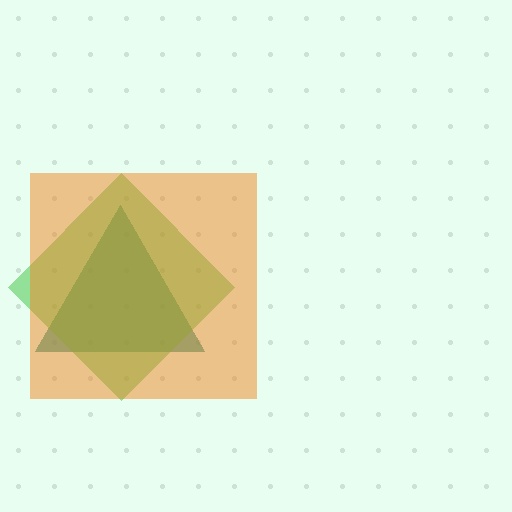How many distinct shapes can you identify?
There are 3 distinct shapes: a teal triangle, a green diamond, an orange square.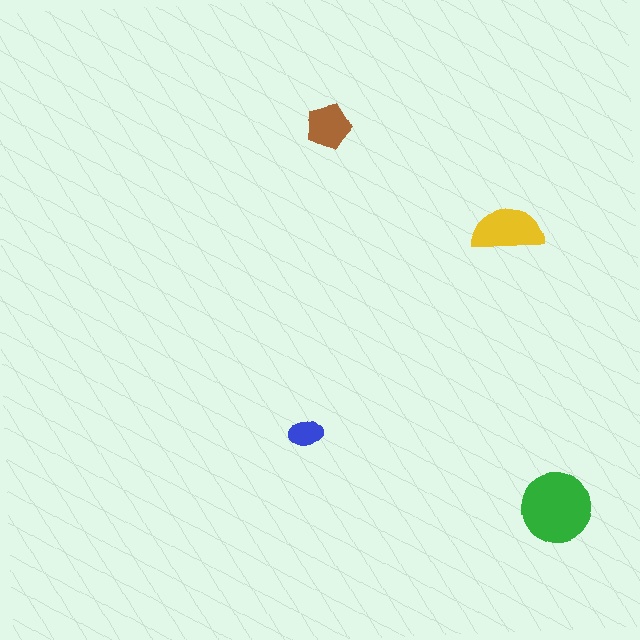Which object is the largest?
The green circle.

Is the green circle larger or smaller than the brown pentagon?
Larger.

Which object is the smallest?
The blue ellipse.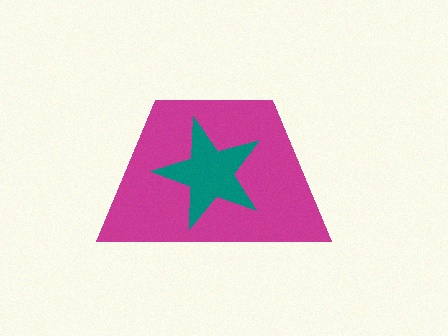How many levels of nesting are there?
2.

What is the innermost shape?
The teal star.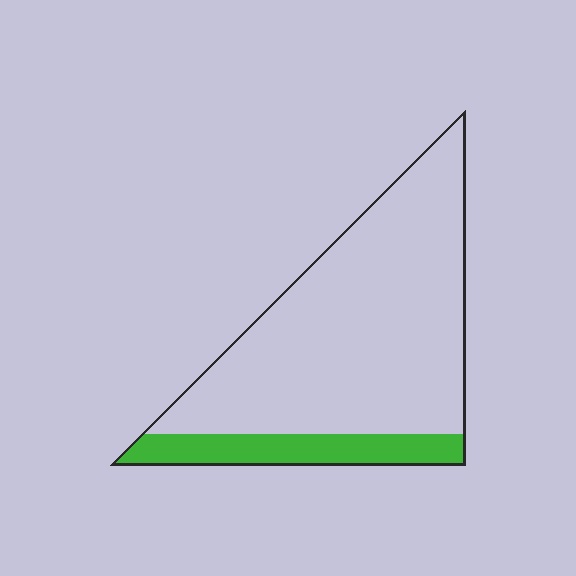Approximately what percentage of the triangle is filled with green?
Approximately 15%.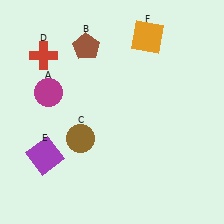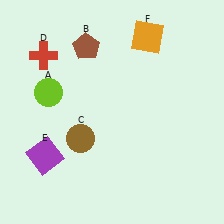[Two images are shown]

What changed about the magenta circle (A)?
In Image 1, A is magenta. In Image 2, it changed to lime.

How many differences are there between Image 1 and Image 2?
There is 1 difference between the two images.